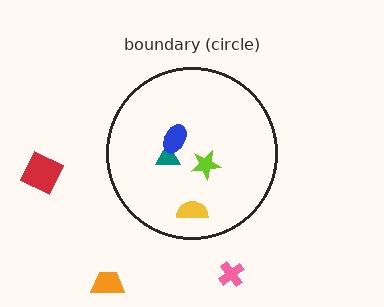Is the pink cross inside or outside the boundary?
Outside.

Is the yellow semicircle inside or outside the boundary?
Inside.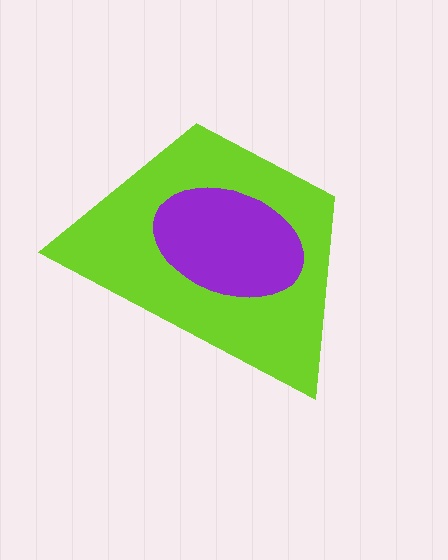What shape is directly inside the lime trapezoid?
The purple ellipse.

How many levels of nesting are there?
2.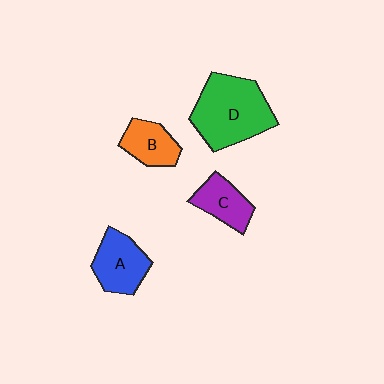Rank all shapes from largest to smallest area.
From largest to smallest: D (green), A (blue), C (purple), B (orange).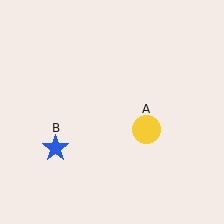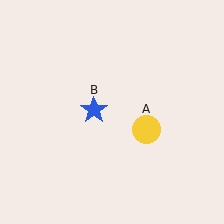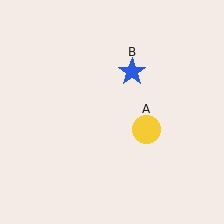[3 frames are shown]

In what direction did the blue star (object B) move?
The blue star (object B) moved up and to the right.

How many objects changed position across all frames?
1 object changed position: blue star (object B).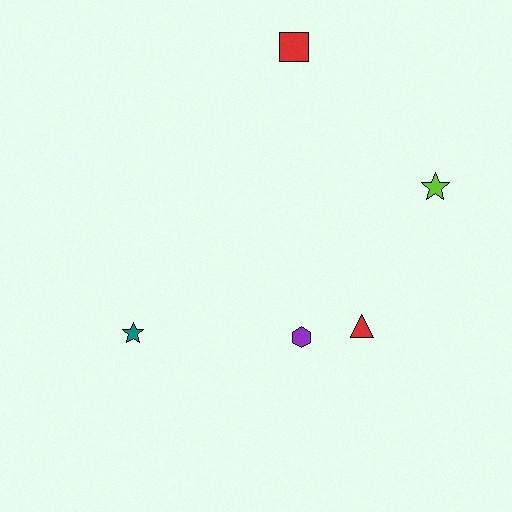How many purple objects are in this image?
There is 1 purple object.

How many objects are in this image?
There are 5 objects.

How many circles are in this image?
There are no circles.